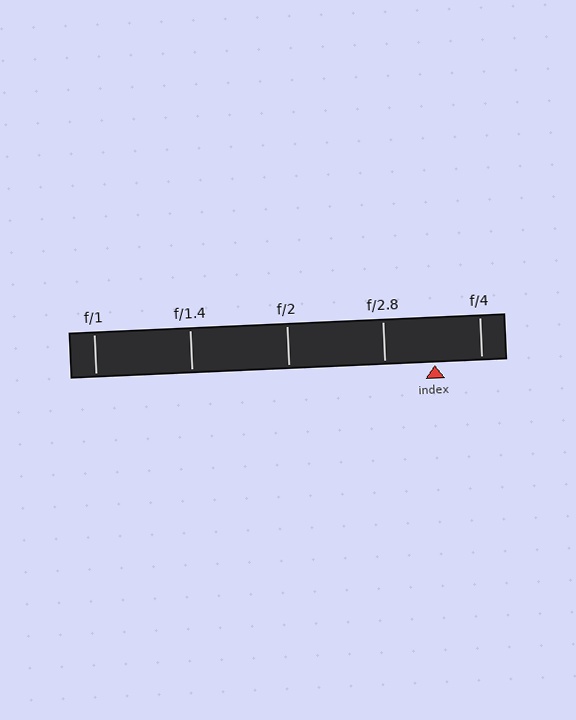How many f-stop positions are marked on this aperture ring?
There are 5 f-stop positions marked.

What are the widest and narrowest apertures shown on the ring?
The widest aperture shown is f/1 and the narrowest is f/4.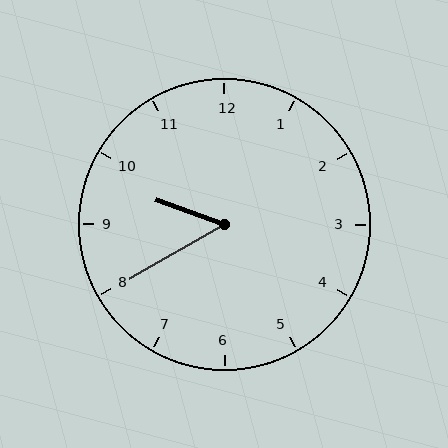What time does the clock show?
9:40.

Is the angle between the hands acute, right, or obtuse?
It is acute.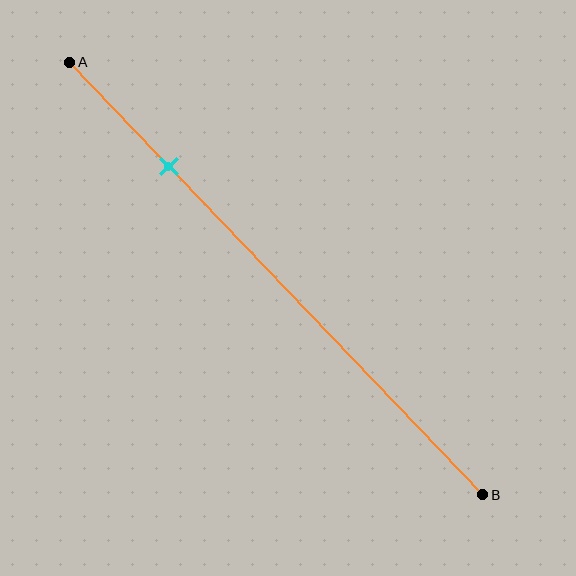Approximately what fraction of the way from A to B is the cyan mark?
The cyan mark is approximately 25% of the way from A to B.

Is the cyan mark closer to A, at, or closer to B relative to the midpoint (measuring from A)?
The cyan mark is closer to point A than the midpoint of segment AB.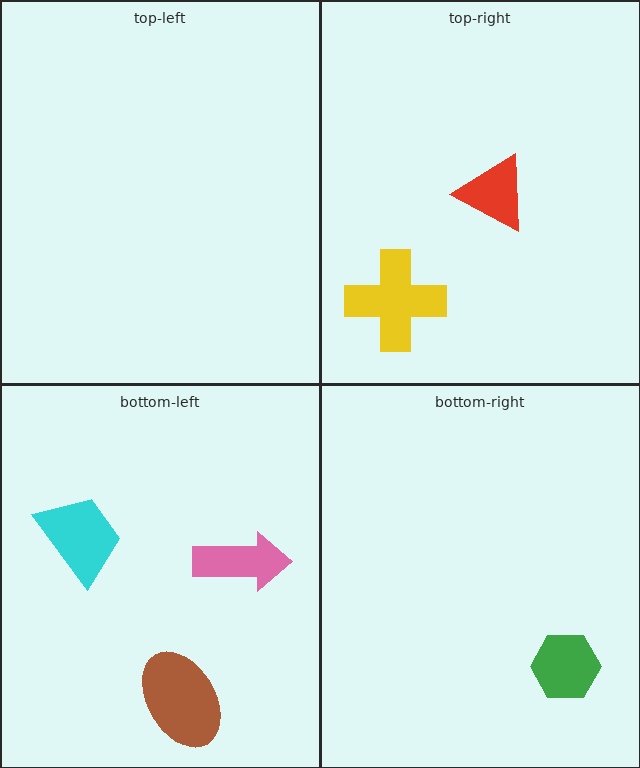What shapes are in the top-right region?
The yellow cross, the red triangle.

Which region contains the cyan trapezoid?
The bottom-left region.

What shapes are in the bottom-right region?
The green hexagon.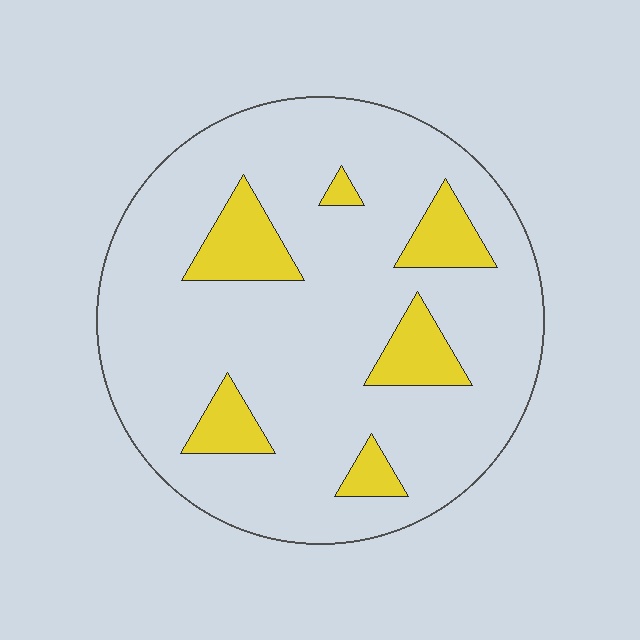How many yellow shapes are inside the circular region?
6.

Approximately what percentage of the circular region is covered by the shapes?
Approximately 15%.